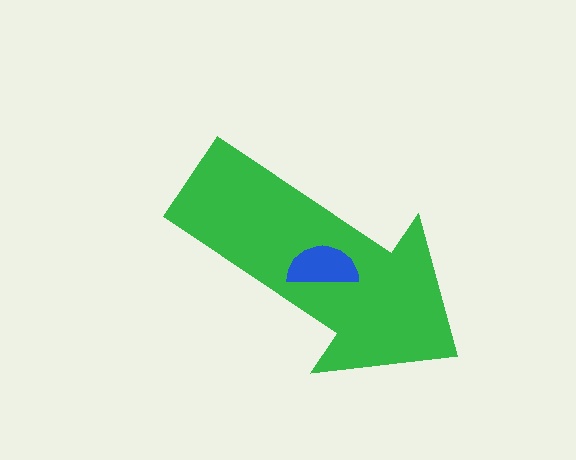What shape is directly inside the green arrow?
The blue semicircle.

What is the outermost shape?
The green arrow.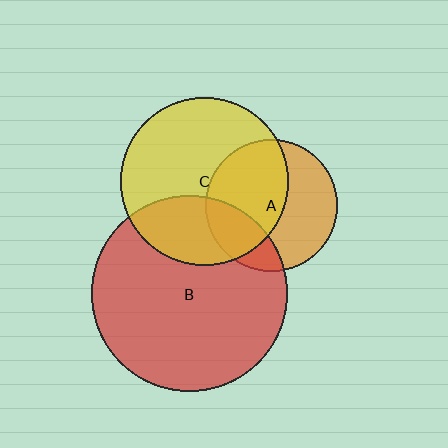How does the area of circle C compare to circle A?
Approximately 1.6 times.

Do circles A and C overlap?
Yes.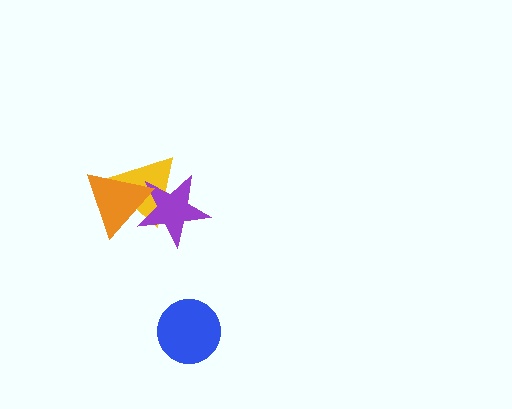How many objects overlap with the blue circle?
0 objects overlap with the blue circle.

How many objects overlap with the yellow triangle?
2 objects overlap with the yellow triangle.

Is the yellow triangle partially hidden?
Yes, it is partially covered by another shape.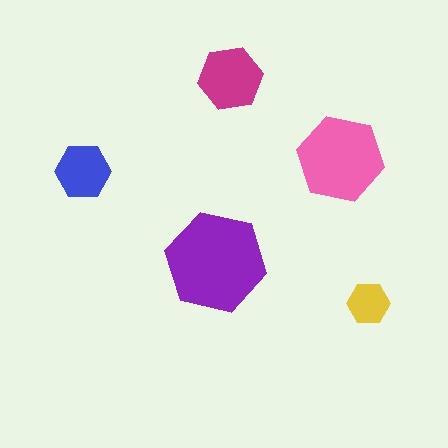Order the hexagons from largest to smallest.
the purple one, the pink one, the magenta one, the blue one, the yellow one.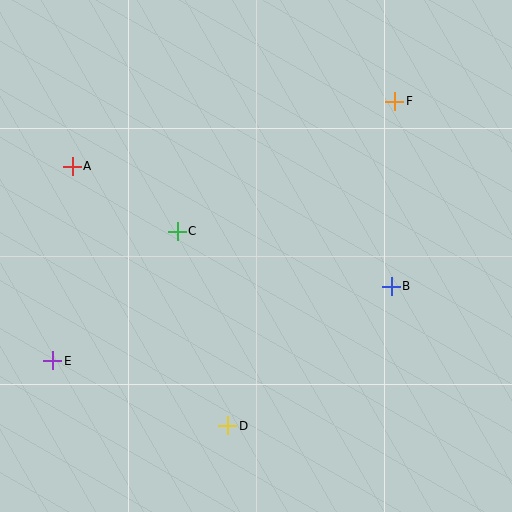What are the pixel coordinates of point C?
Point C is at (177, 231).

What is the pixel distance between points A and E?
The distance between A and E is 195 pixels.